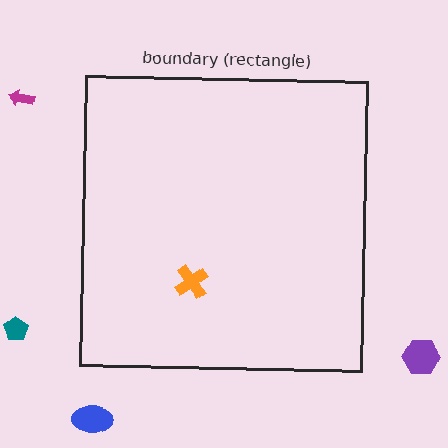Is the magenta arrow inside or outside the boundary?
Outside.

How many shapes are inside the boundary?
1 inside, 4 outside.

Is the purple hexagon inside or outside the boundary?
Outside.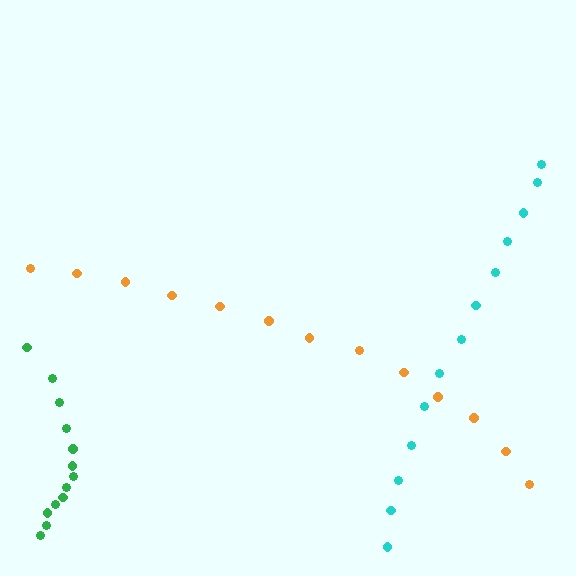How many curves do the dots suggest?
There are 3 distinct paths.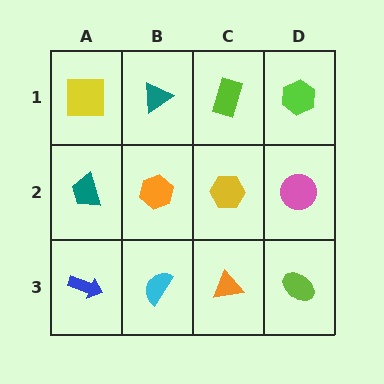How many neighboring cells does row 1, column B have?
3.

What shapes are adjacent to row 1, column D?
A pink circle (row 2, column D), a lime rectangle (row 1, column C).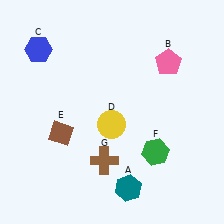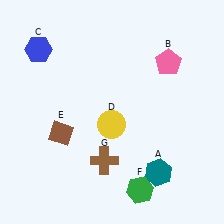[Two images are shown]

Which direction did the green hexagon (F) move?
The green hexagon (F) moved down.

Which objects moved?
The objects that moved are: the teal hexagon (A), the green hexagon (F).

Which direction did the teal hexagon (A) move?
The teal hexagon (A) moved right.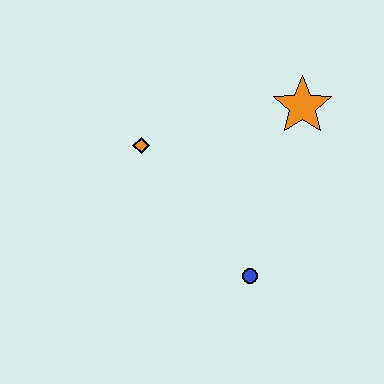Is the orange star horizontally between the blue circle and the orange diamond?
No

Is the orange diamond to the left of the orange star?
Yes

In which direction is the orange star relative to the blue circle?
The orange star is above the blue circle.